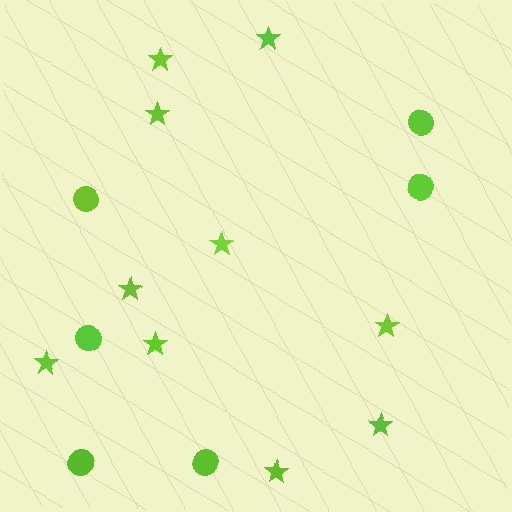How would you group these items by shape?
There are 2 groups: one group of circles (6) and one group of stars (10).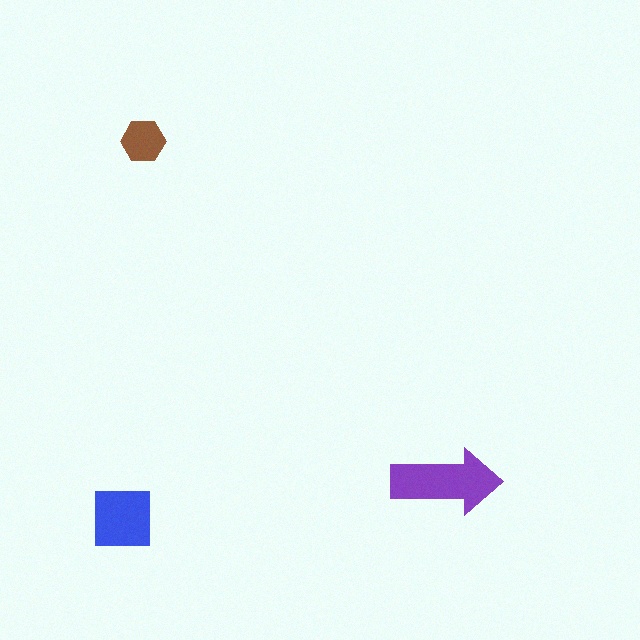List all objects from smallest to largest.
The brown hexagon, the blue square, the purple arrow.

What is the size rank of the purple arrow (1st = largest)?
1st.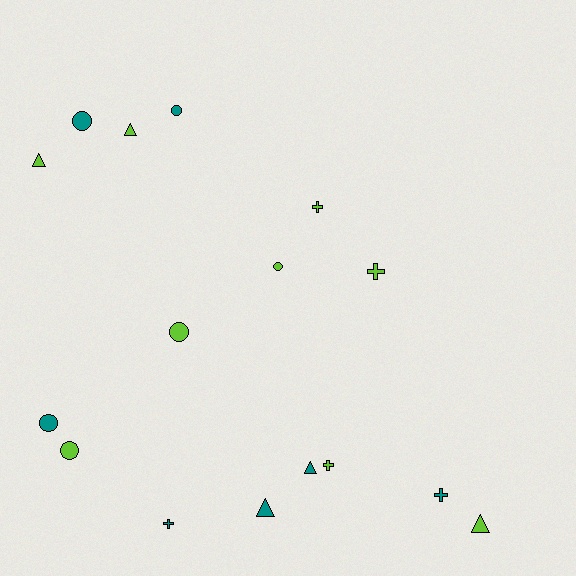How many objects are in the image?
There are 16 objects.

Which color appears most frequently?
Lime, with 9 objects.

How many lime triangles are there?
There are 3 lime triangles.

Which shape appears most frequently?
Circle, with 6 objects.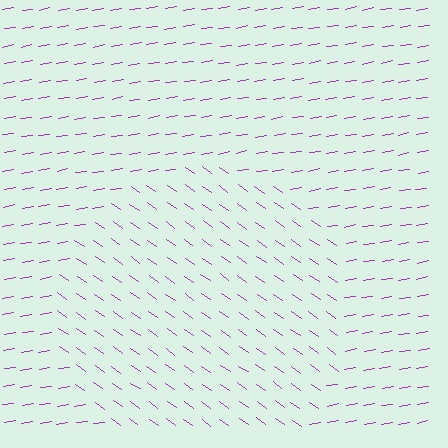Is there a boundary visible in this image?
Yes, there is a texture boundary formed by a change in line orientation.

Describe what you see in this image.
The image is filled with small purple line segments. A circle region in the image has lines oriented differently from the surrounding lines, creating a visible texture boundary.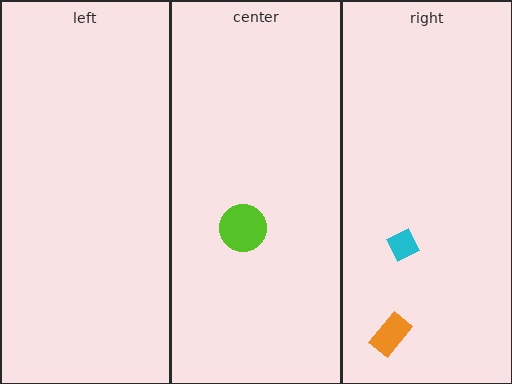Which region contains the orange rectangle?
The right region.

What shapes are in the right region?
The orange rectangle, the cyan diamond.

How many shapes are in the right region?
2.